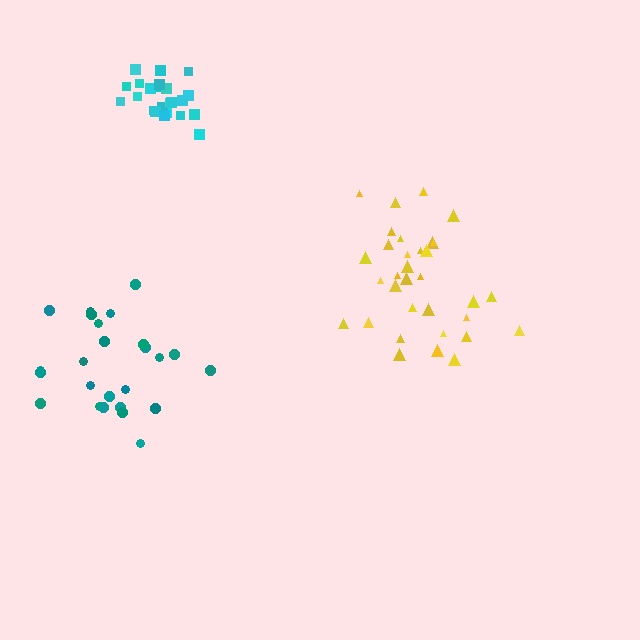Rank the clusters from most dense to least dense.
cyan, yellow, teal.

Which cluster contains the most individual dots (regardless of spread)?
Yellow (33).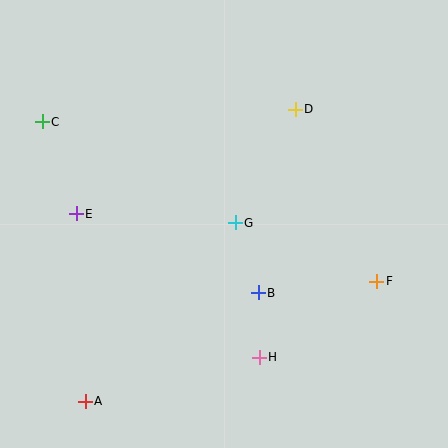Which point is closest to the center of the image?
Point G at (235, 223) is closest to the center.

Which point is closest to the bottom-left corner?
Point A is closest to the bottom-left corner.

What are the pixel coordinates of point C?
Point C is at (42, 122).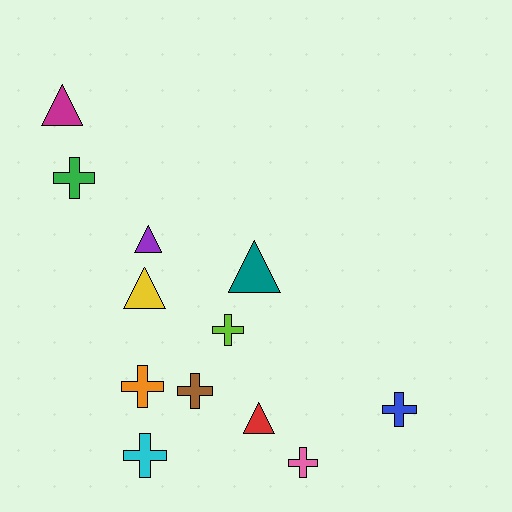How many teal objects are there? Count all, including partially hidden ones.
There is 1 teal object.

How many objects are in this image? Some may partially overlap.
There are 12 objects.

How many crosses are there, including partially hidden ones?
There are 7 crosses.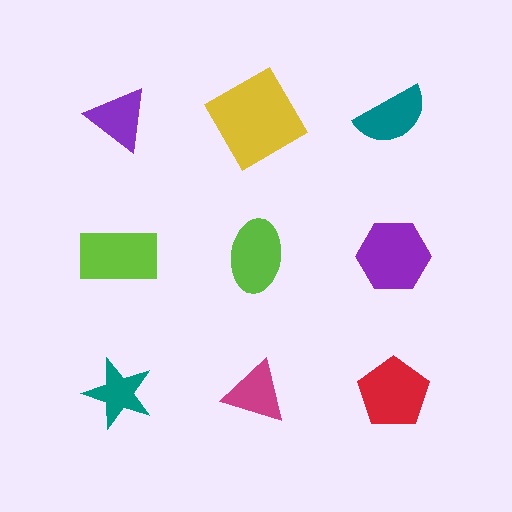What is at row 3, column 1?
A teal star.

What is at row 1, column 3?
A teal semicircle.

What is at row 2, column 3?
A purple hexagon.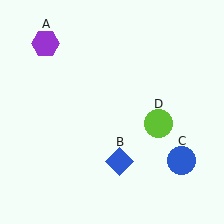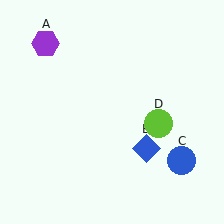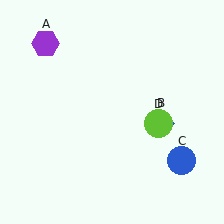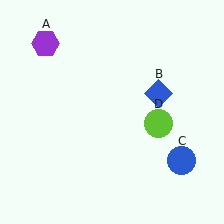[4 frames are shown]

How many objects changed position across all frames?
1 object changed position: blue diamond (object B).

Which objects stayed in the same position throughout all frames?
Purple hexagon (object A) and blue circle (object C) and lime circle (object D) remained stationary.